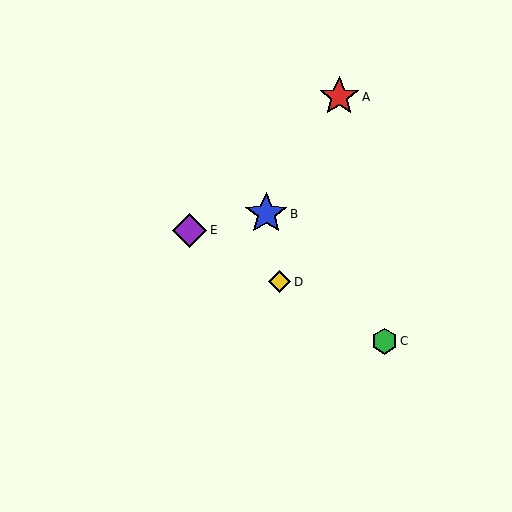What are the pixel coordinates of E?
Object E is at (190, 230).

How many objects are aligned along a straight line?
3 objects (C, D, E) are aligned along a straight line.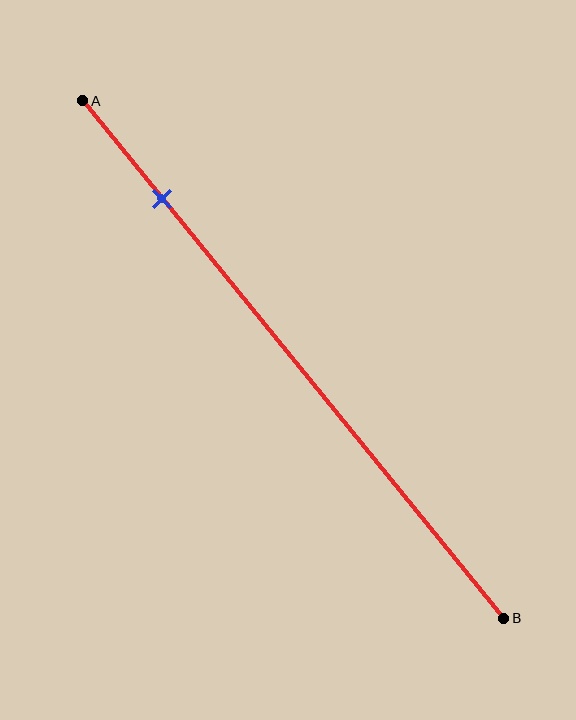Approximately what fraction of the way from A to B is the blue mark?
The blue mark is approximately 20% of the way from A to B.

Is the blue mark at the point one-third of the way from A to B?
No, the mark is at about 20% from A, not at the 33% one-third point.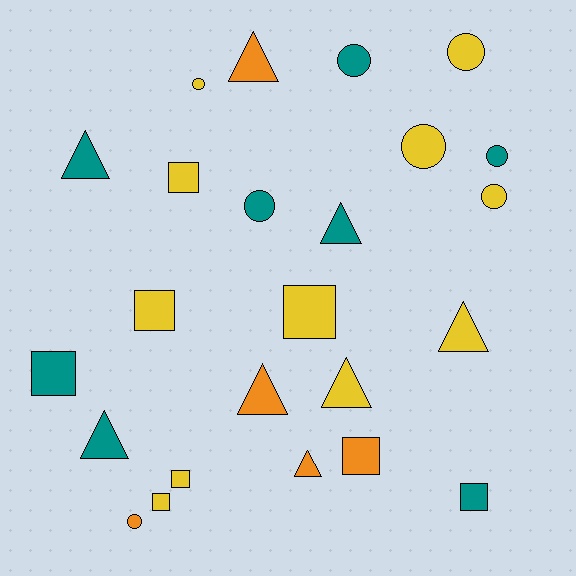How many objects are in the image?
There are 24 objects.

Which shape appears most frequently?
Square, with 8 objects.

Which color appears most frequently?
Yellow, with 11 objects.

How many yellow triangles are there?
There are 2 yellow triangles.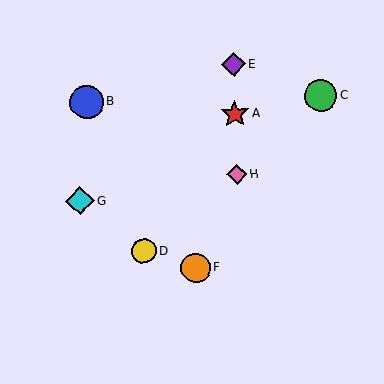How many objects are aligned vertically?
3 objects (A, E, H) are aligned vertically.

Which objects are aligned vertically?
Objects A, E, H are aligned vertically.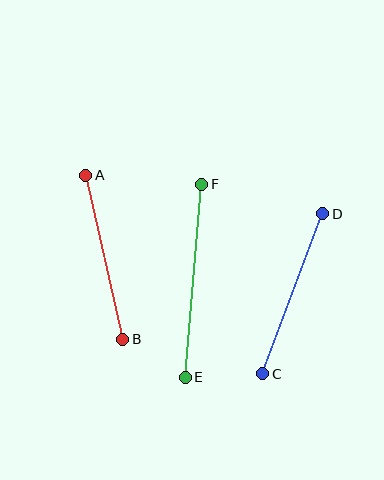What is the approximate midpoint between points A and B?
The midpoint is at approximately (104, 257) pixels.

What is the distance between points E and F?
The distance is approximately 194 pixels.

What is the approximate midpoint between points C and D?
The midpoint is at approximately (293, 294) pixels.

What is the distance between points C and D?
The distance is approximately 171 pixels.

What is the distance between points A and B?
The distance is approximately 168 pixels.